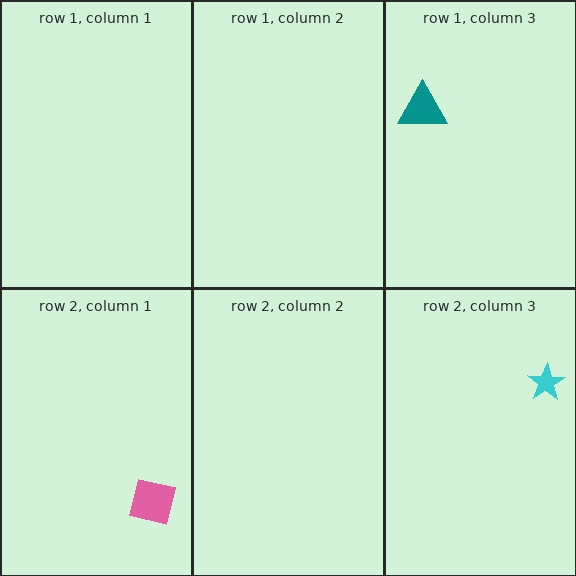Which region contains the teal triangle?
The row 1, column 3 region.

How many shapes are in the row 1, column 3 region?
1.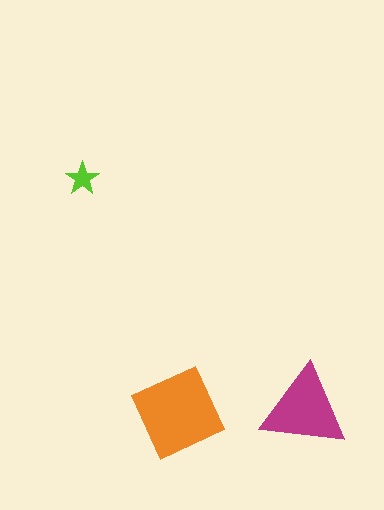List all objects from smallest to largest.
The lime star, the magenta triangle, the orange diamond.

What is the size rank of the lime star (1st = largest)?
3rd.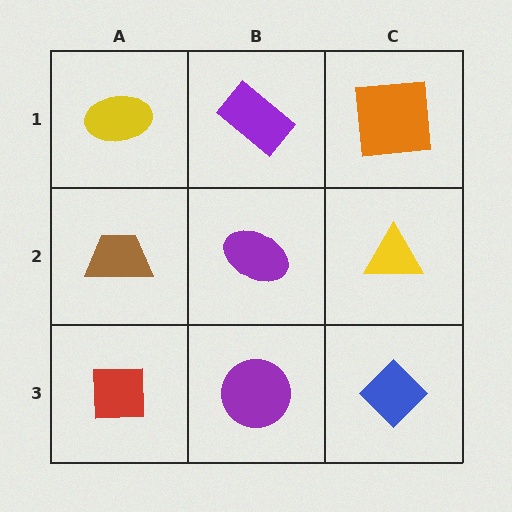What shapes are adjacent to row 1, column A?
A brown trapezoid (row 2, column A), a purple rectangle (row 1, column B).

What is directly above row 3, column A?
A brown trapezoid.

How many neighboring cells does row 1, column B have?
3.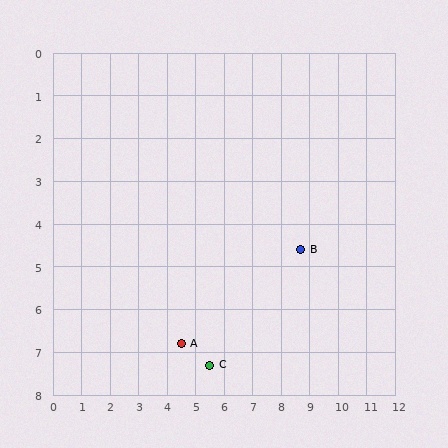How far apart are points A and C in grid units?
Points A and C are about 1.1 grid units apart.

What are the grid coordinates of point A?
Point A is at approximately (4.5, 6.8).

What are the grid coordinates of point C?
Point C is at approximately (5.5, 7.3).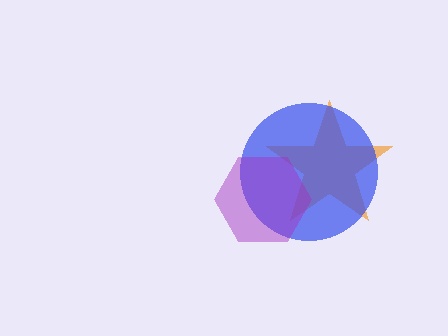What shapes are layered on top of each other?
The layered shapes are: an orange star, a blue circle, a purple hexagon.